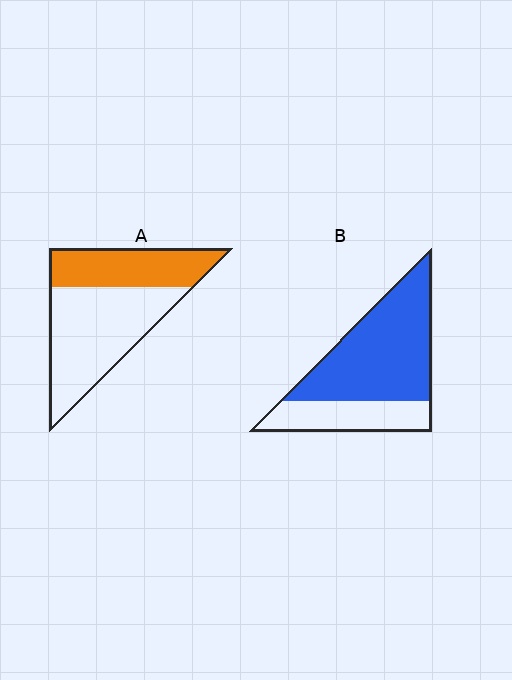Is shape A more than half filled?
No.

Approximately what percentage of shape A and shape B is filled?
A is approximately 40% and B is approximately 70%.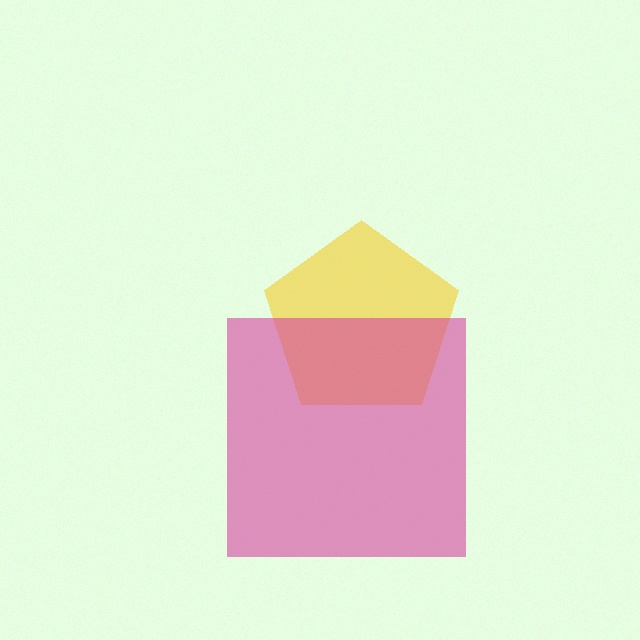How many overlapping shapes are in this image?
There are 2 overlapping shapes in the image.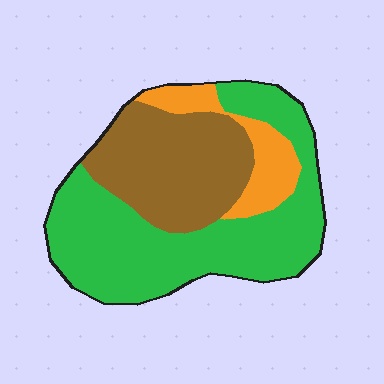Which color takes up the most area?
Green, at roughly 55%.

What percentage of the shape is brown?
Brown covers about 35% of the shape.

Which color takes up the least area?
Orange, at roughly 15%.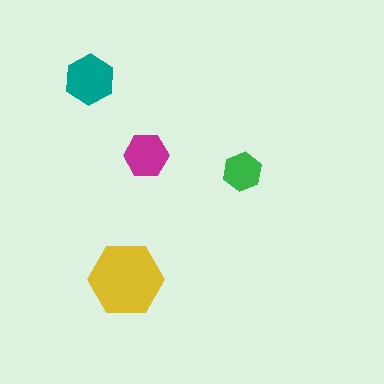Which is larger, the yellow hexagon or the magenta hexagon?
The yellow one.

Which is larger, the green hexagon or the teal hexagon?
The teal one.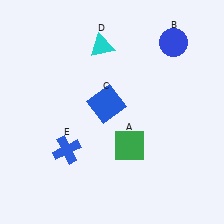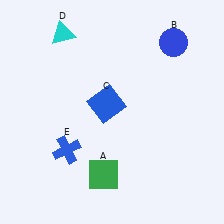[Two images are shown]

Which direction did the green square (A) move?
The green square (A) moved down.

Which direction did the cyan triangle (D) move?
The cyan triangle (D) moved left.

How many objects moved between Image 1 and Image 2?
2 objects moved between the two images.